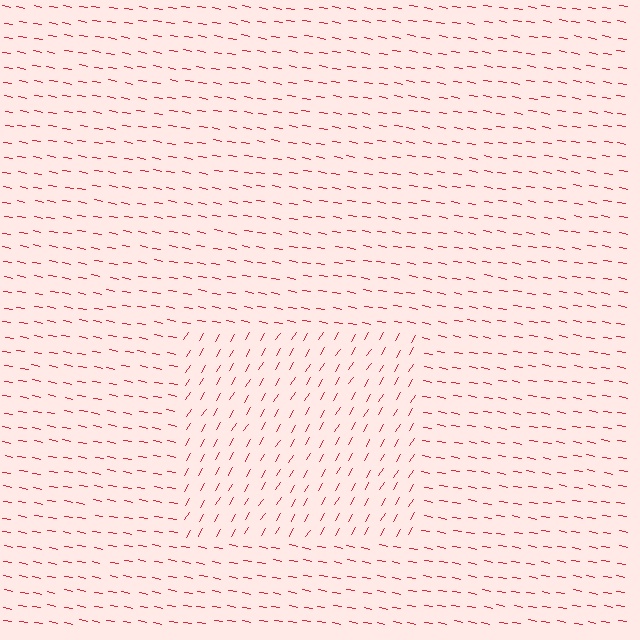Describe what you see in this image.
The image is filled with small red line segments. A rectangle region in the image has lines oriented differently from the surrounding lines, creating a visible texture boundary.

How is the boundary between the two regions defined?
The boundary is defined purely by a change in line orientation (approximately 69 degrees difference). All lines are the same color and thickness.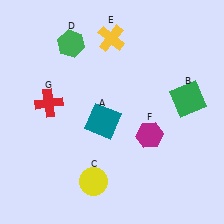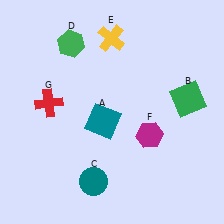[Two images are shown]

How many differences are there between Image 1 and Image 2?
There is 1 difference between the two images.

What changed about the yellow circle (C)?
In Image 1, C is yellow. In Image 2, it changed to teal.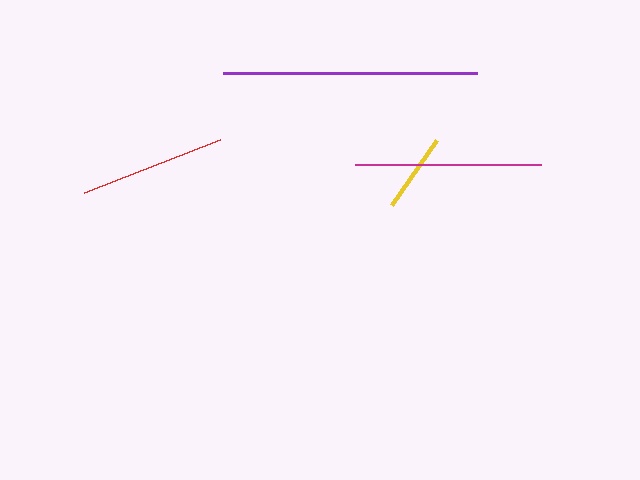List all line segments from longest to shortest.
From longest to shortest: purple, magenta, red, yellow.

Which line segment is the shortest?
The yellow line is the shortest at approximately 78 pixels.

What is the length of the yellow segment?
The yellow segment is approximately 78 pixels long.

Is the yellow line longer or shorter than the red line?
The red line is longer than the yellow line.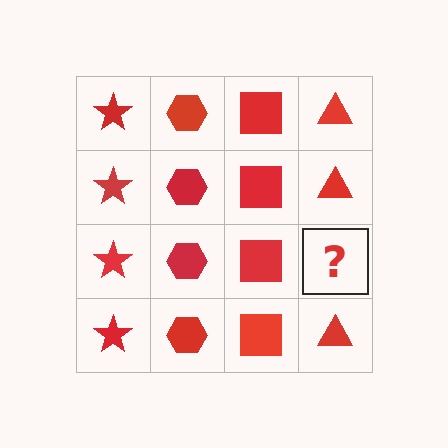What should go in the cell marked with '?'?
The missing cell should contain a red triangle.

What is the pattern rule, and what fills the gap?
The rule is that each column has a consistent shape. The gap should be filled with a red triangle.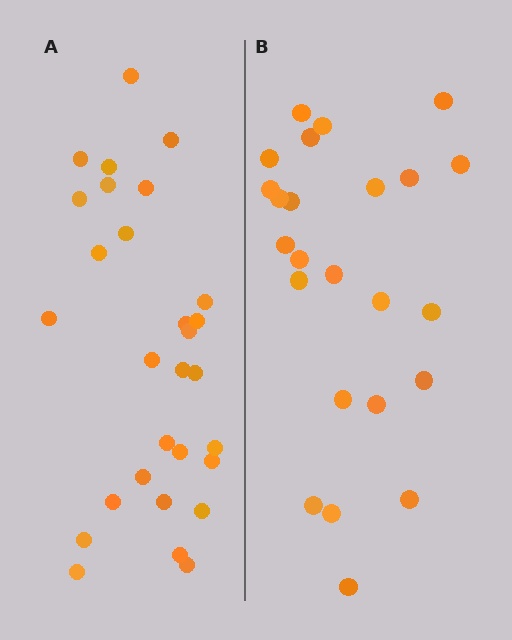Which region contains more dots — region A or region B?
Region A (the left region) has more dots.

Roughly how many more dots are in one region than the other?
Region A has about 5 more dots than region B.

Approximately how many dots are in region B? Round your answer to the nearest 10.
About 20 dots. (The exact count is 24, which rounds to 20.)